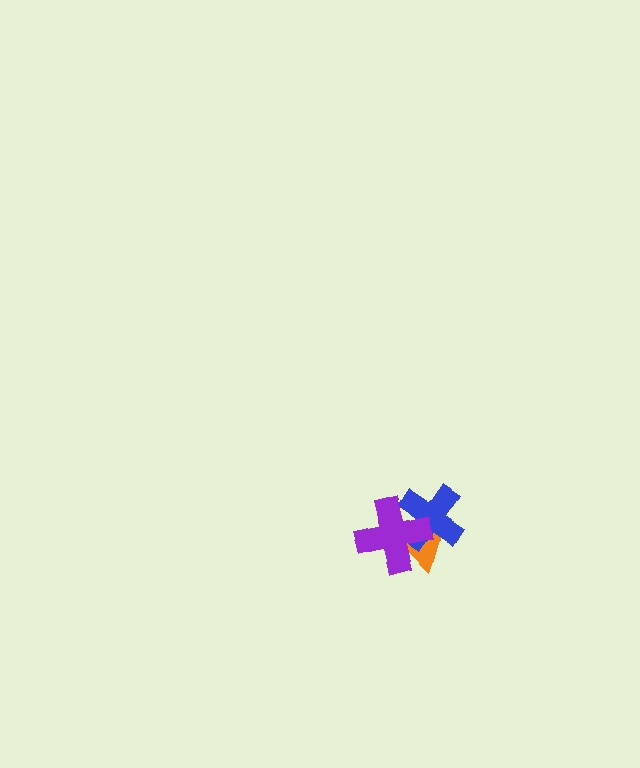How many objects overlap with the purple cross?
2 objects overlap with the purple cross.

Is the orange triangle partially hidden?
Yes, it is partially covered by another shape.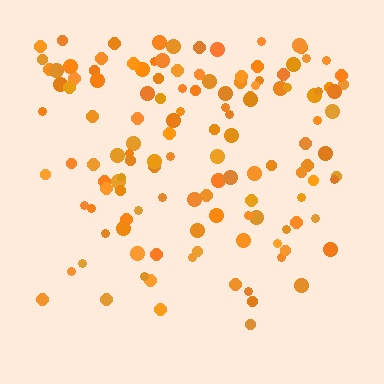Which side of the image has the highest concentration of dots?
The top.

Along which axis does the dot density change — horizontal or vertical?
Vertical.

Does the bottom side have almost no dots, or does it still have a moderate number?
Still a moderate number, just noticeably fewer than the top.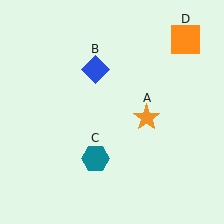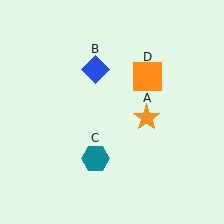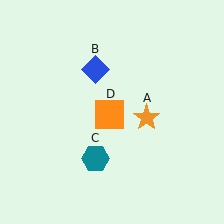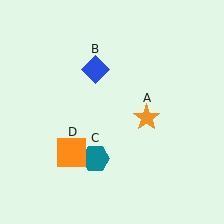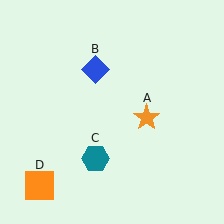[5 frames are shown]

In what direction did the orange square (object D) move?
The orange square (object D) moved down and to the left.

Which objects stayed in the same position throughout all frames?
Orange star (object A) and blue diamond (object B) and teal hexagon (object C) remained stationary.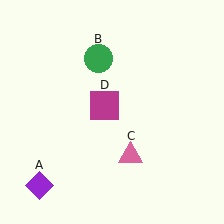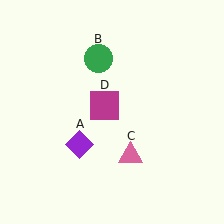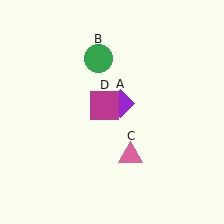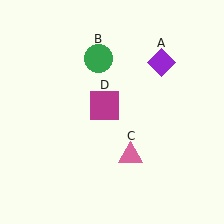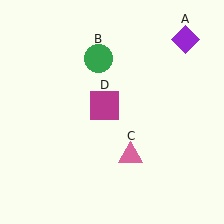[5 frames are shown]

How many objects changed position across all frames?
1 object changed position: purple diamond (object A).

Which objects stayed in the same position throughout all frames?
Green circle (object B) and pink triangle (object C) and magenta square (object D) remained stationary.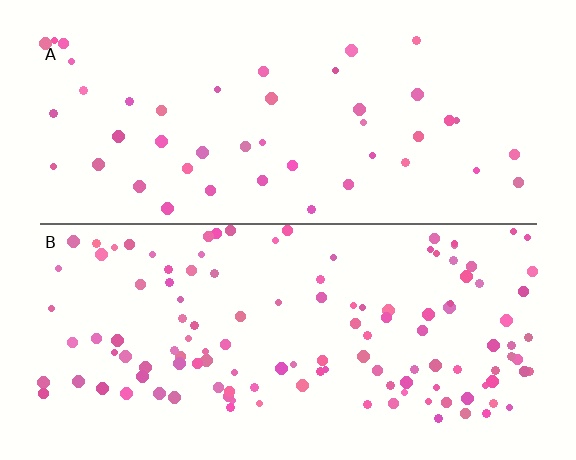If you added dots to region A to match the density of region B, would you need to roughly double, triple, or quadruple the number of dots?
Approximately triple.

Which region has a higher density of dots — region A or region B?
B (the bottom).